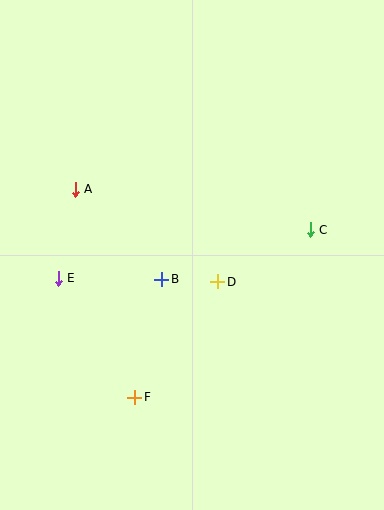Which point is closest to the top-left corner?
Point A is closest to the top-left corner.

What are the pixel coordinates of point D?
Point D is at (218, 282).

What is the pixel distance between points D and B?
The distance between D and B is 56 pixels.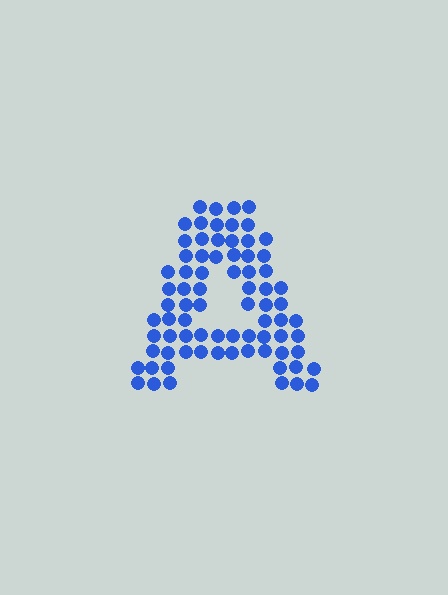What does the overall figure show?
The overall figure shows the letter A.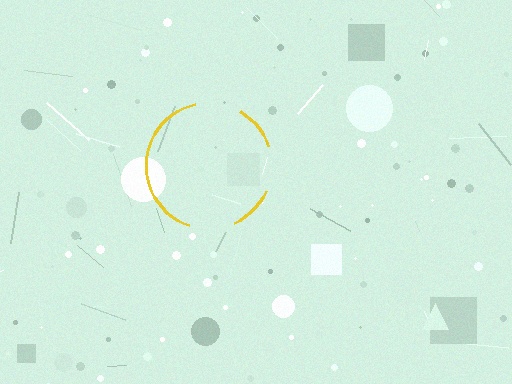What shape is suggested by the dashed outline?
The dashed outline suggests a circle.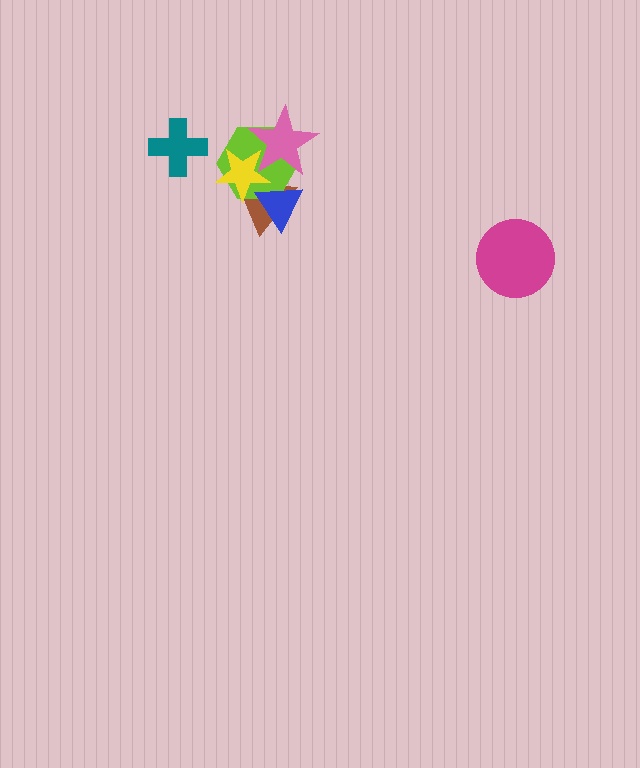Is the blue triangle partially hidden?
Yes, it is partially covered by another shape.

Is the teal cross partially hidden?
No, no other shape covers it.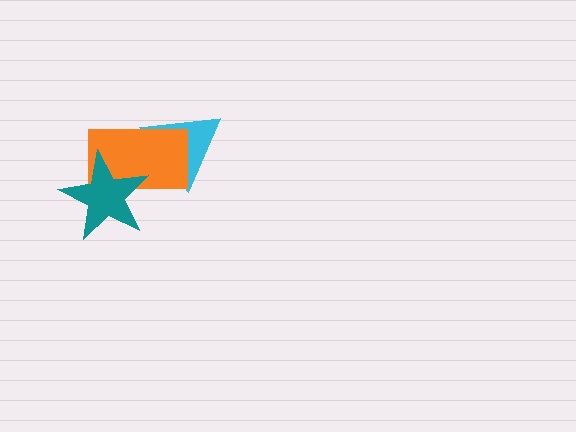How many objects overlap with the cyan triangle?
1 object overlaps with the cyan triangle.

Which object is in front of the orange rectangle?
The teal star is in front of the orange rectangle.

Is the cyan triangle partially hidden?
Yes, it is partially covered by another shape.